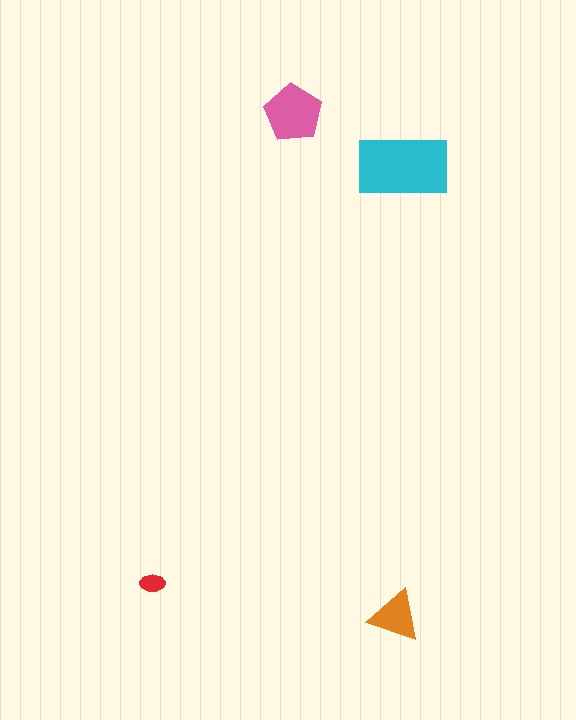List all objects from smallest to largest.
The red ellipse, the orange triangle, the pink pentagon, the cyan rectangle.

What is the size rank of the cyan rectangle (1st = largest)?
1st.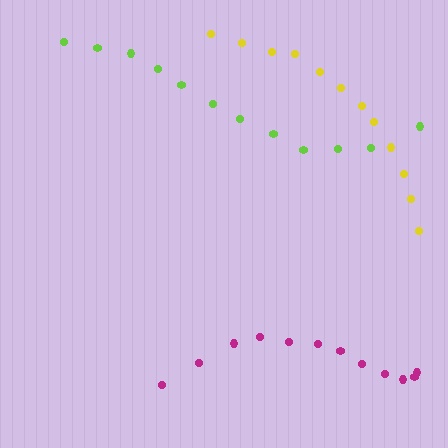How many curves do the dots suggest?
There are 3 distinct paths.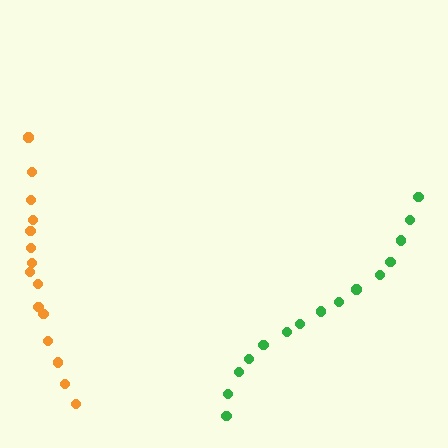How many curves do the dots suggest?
There are 2 distinct paths.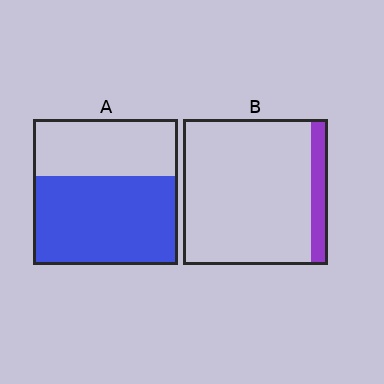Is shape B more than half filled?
No.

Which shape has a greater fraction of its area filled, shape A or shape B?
Shape A.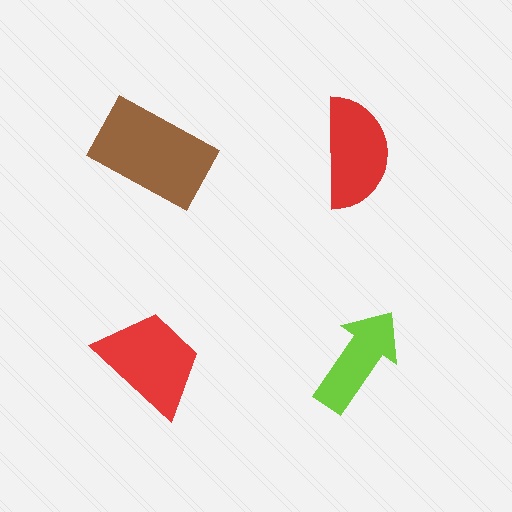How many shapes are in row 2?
2 shapes.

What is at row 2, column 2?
A lime arrow.